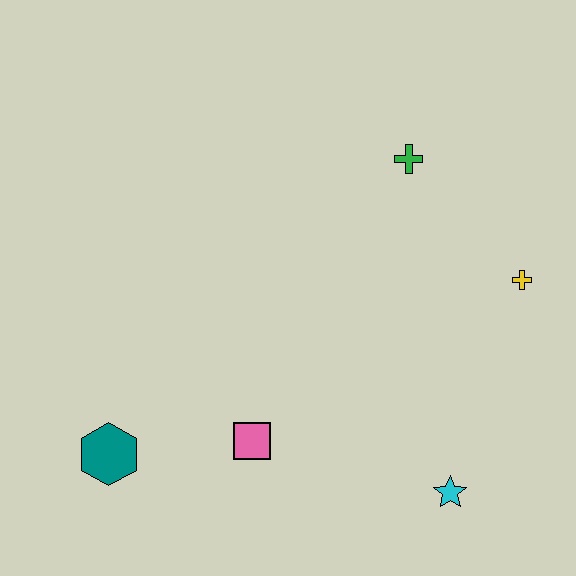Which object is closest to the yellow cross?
The green cross is closest to the yellow cross.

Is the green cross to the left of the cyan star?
Yes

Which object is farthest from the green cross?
The teal hexagon is farthest from the green cross.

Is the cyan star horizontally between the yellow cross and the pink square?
Yes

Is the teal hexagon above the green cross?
No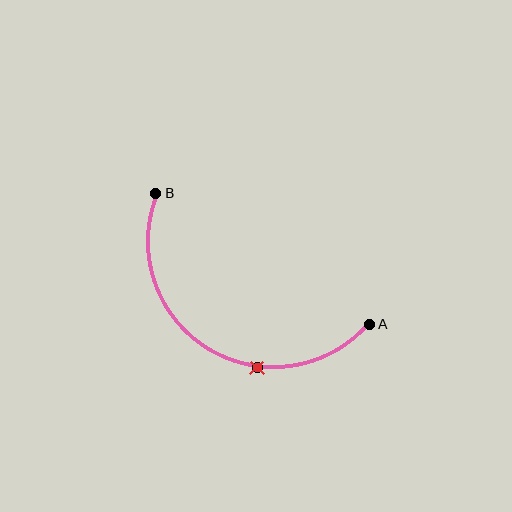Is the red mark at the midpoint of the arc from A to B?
No. The red mark lies on the arc but is closer to endpoint A. The arc midpoint would be at the point on the curve equidistant along the arc from both A and B.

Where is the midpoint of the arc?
The arc midpoint is the point on the curve farthest from the straight line joining A and B. It sits below that line.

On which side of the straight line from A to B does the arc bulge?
The arc bulges below the straight line connecting A and B.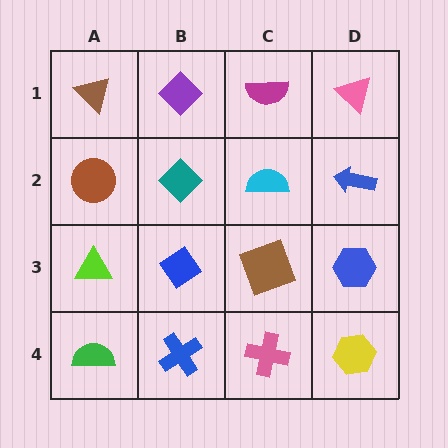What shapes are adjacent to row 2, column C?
A magenta semicircle (row 1, column C), a brown square (row 3, column C), a teal diamond (row 2, column B), a blue arrow (row 2, column D).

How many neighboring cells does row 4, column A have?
2.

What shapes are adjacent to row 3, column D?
A blue arrow (row 2, column D), a yellow hexagon (row 4, column D), a brown square (row 3, column C).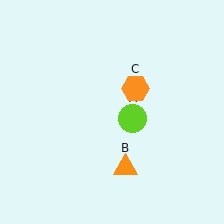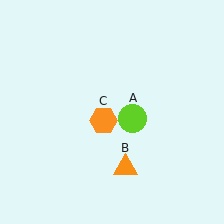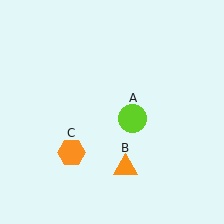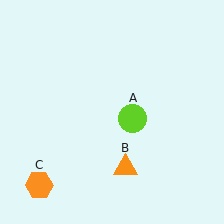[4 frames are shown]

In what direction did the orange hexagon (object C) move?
The orange hexagon (object C) moved down and to the left.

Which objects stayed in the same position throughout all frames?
Lime circle (object A) and orange triangle (object B) remained stationary.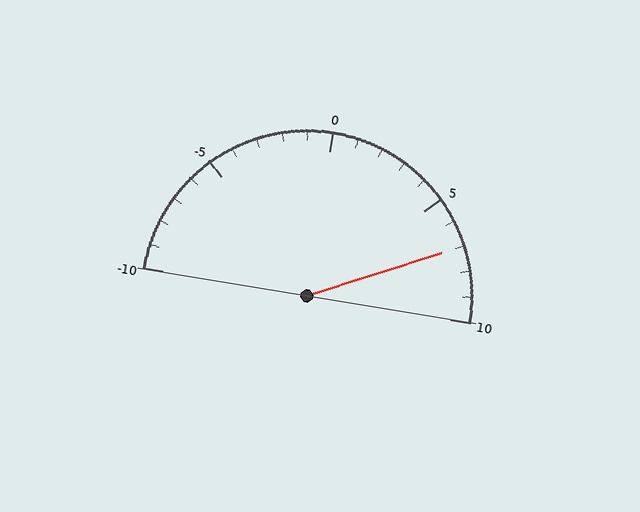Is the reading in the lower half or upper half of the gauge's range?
The reading is in the upper half of the range (-10 to 10).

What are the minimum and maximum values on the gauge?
The gauge ranges from -10 to 10.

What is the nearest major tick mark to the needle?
The nearest major tick mark is 5.